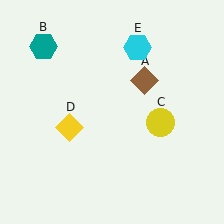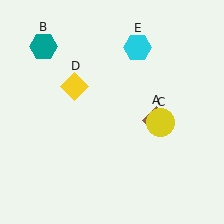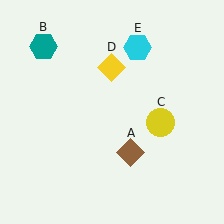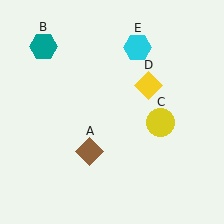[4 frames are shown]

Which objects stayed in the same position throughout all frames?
Teal hexagon (object B) and yellow circle (object C) and cyan hexagon (object E) remained stationary.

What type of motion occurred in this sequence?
The brown diamond (object A), yellow diamond (object D) rotated clockwise around the center of the scene.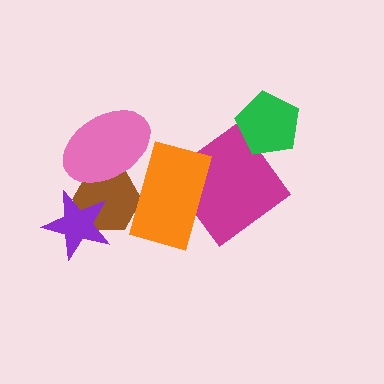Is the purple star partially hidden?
No, no other shape covers it.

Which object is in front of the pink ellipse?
The orange rectangle is in front of the pink ellipse.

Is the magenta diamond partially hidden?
Yes, it is partially covered by another shape.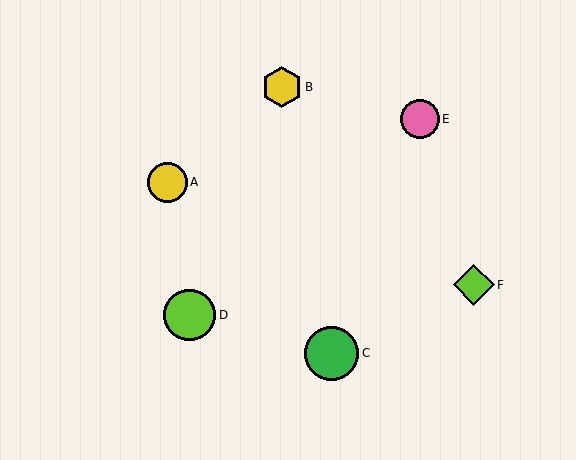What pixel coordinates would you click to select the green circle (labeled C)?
Click at (332, 353) to select the green circle C.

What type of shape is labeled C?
Shape C is a green circle.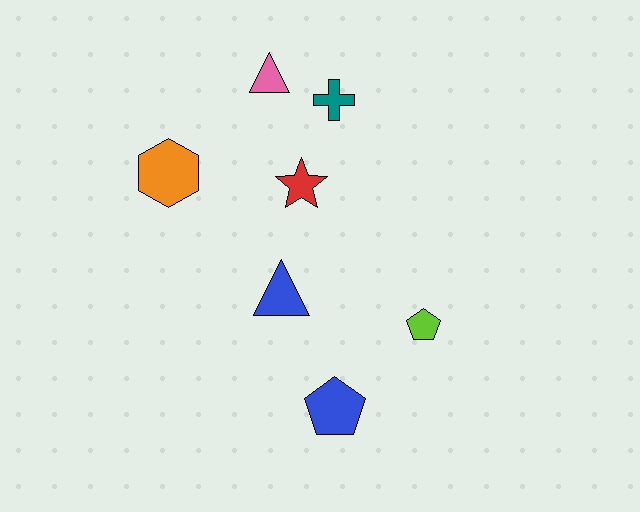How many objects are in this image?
There are 7 objects.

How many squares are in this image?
There are no squares.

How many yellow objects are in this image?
There are no yellow objects.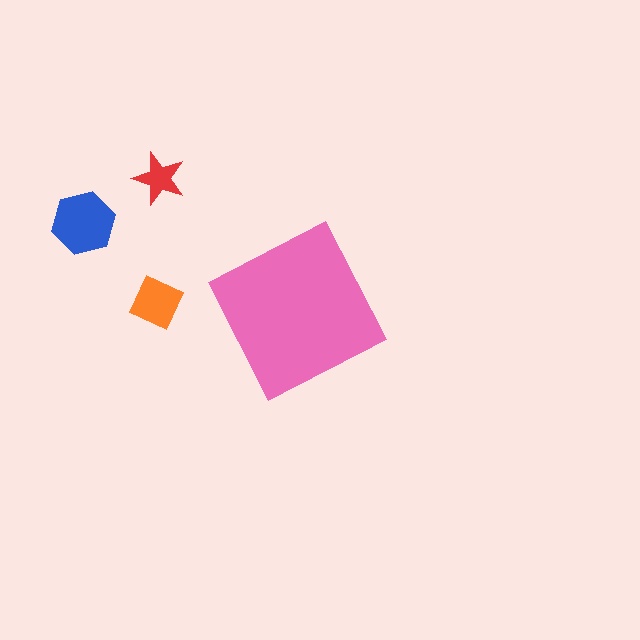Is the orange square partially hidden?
No, the orange square is fully visible.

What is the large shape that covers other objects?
A pink diamond.